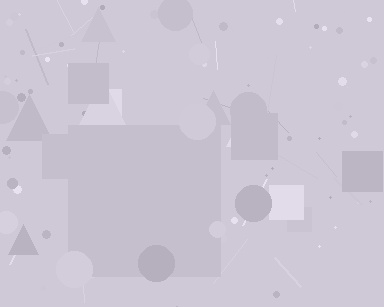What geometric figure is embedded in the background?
A square is embedded in the background.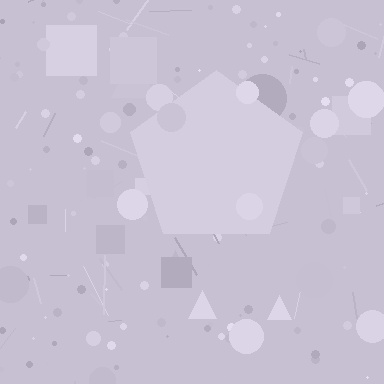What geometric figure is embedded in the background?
A pentagon is embedded in the background.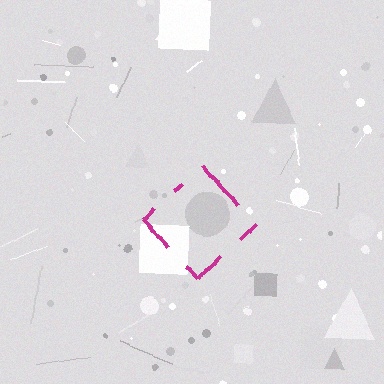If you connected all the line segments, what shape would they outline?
They would outline a diamond.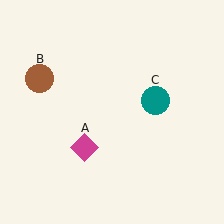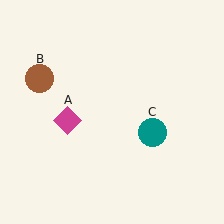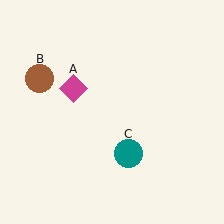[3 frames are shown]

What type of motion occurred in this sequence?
The magenta diamond (object A), teal circle (object C) rotated clockwise around the center of the scene.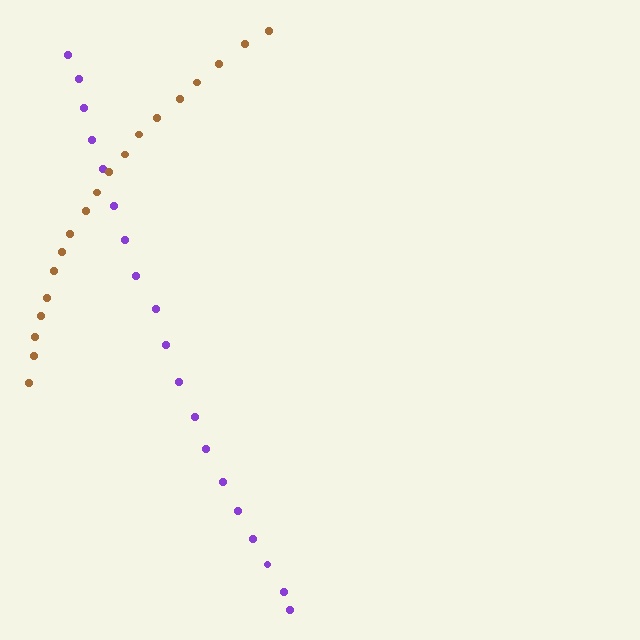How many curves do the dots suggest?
There are 2 distinct paths.